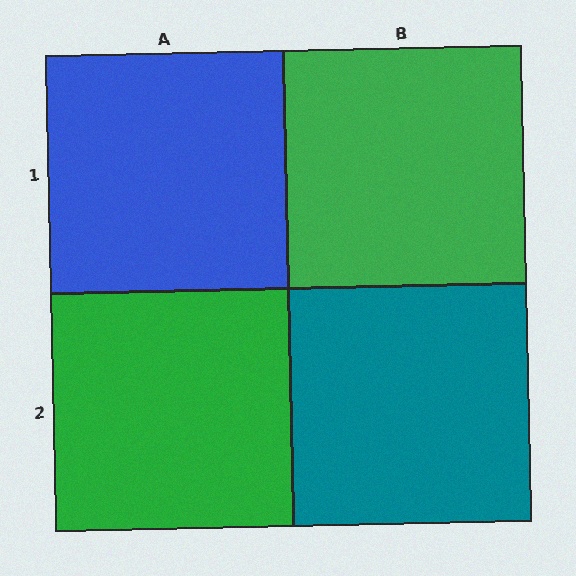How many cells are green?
2 cells are green.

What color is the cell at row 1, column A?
Blue.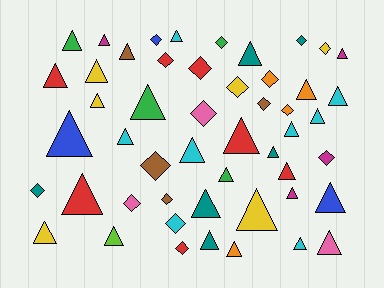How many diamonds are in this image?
There are 18 diamonds.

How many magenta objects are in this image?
There are 4 magenta objects.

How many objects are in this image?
There are 50 objects.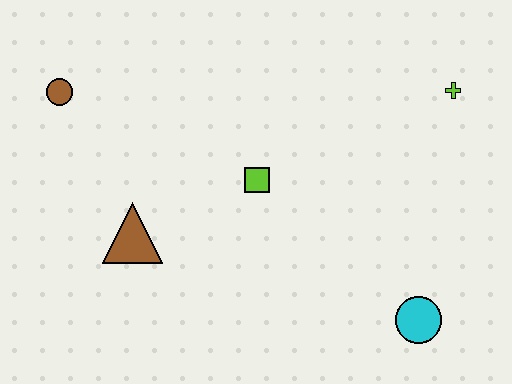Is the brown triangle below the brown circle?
Yes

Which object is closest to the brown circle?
The brown triangle is closest to the brown circle.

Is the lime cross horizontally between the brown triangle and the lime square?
No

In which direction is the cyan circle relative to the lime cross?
The cyan circle is below the lime cross.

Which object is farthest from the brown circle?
The cyan circle is farthest from the brown circle.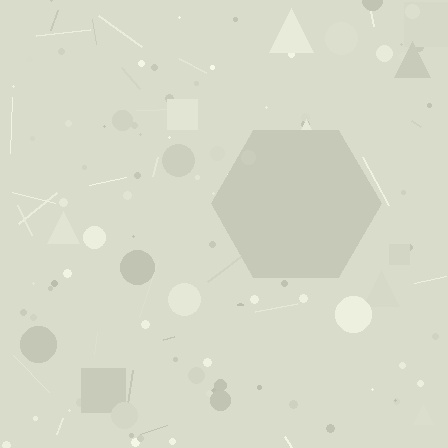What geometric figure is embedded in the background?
A hexagon is embedded in the background.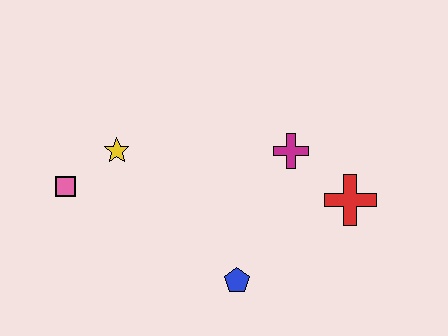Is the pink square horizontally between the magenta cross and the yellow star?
No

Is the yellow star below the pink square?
No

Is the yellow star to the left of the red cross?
Yes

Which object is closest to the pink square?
The yellow star is closest to the pink square.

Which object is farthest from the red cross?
The pink square is farthest from the red cross.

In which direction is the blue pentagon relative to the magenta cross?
The blue pentagon is below the magenta cross.